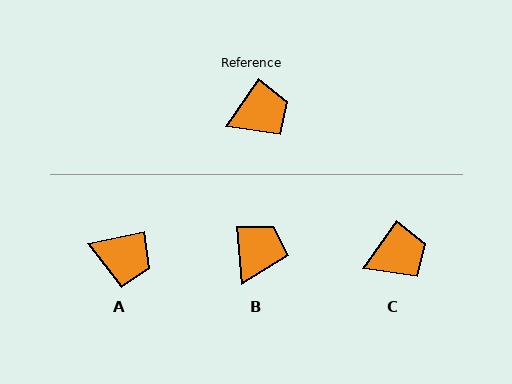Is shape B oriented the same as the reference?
No, it is off by about 39 degrees.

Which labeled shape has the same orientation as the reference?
C.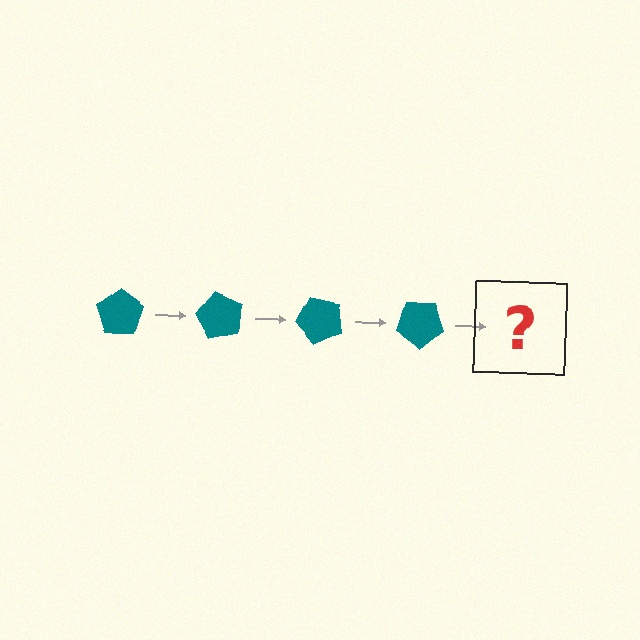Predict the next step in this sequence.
The next step is a teal pentagon rotated 240 degrees.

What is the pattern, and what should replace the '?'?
The pattern is that the pentagon rotates 60 degrees each step. The '?' should be a teal pentagon rotated 240 degrees.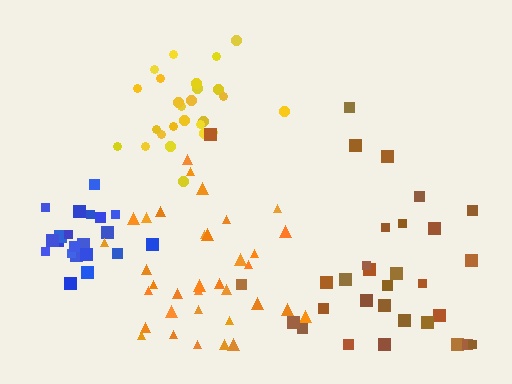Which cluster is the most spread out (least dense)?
Brown.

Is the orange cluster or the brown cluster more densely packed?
Orange.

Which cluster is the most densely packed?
Blue.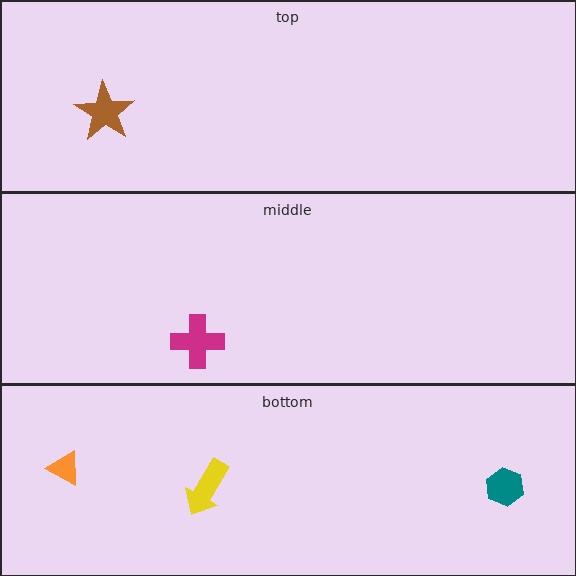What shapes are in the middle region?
The magenta cross.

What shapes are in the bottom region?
The yellow arrow, the orange triangle, the teal hexagon.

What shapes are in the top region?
The brown star.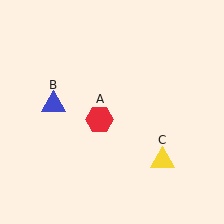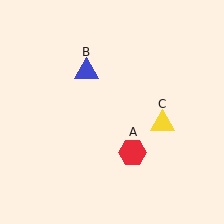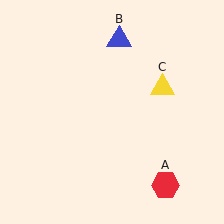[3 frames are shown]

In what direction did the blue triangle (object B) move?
The blue triangle (object B) moved up and to the right.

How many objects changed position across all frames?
3 objects changed position: red hexagon (object A), blue triangle (object B), yellow triangle (object C).